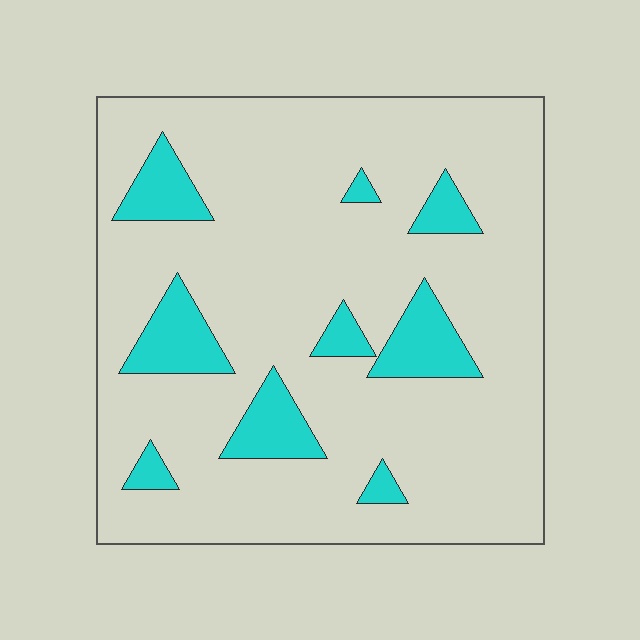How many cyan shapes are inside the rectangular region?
9.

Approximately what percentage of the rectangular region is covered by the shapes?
Approximately 15%.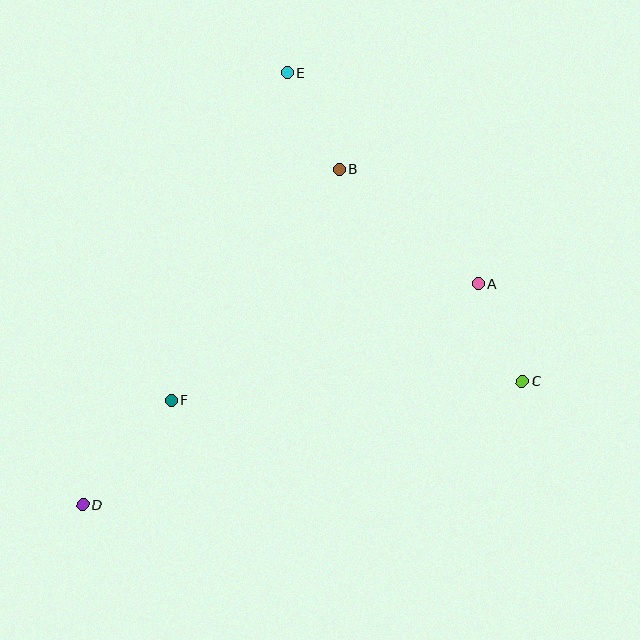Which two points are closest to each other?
Points A and C are closest to each other.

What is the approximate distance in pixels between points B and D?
The distance between B and D is approximately 422 pixels.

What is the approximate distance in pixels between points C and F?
The distance between C and F is approximately 351 pixels.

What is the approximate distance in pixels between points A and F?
The distance between A and F is approximately 328 pixels.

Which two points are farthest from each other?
Points D and E are farthest from each other.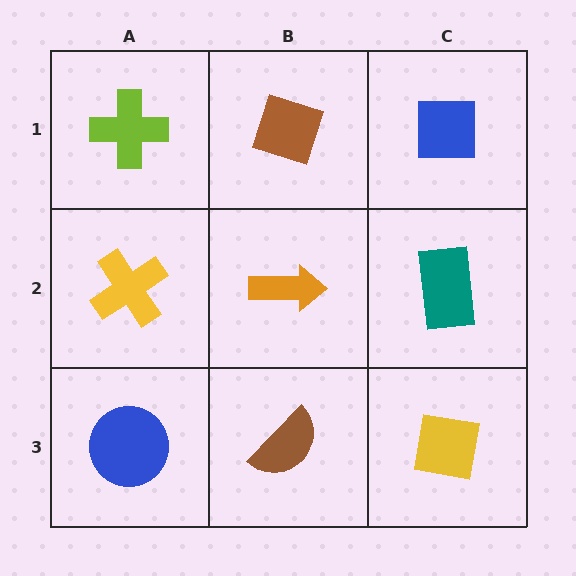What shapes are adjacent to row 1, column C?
A teal rectangle (row 2, column C), a brown diamond (row 1, column B).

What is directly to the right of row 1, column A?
A brown diamond.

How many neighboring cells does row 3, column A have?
2.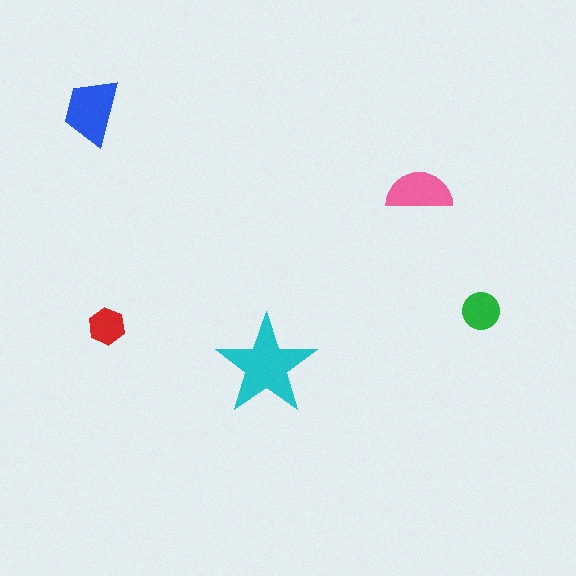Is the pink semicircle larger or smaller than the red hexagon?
Larger.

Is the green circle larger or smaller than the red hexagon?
Larger.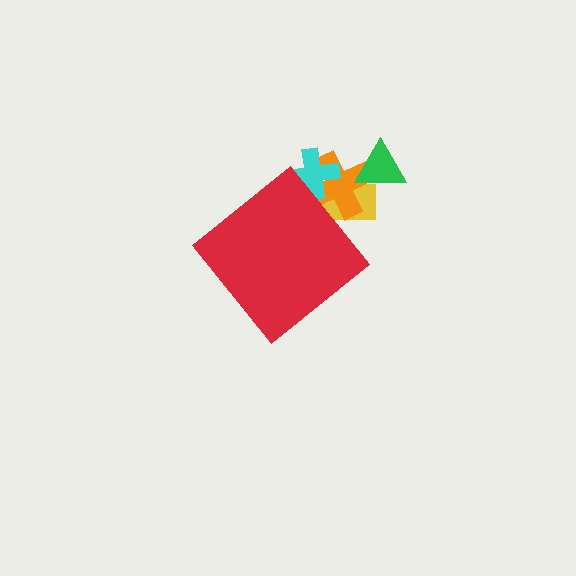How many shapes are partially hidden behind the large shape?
3 shapes are partially hidden.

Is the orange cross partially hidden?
Yes, the orange cross is partially hidden behind the red diamond.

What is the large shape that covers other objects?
A red diamond.